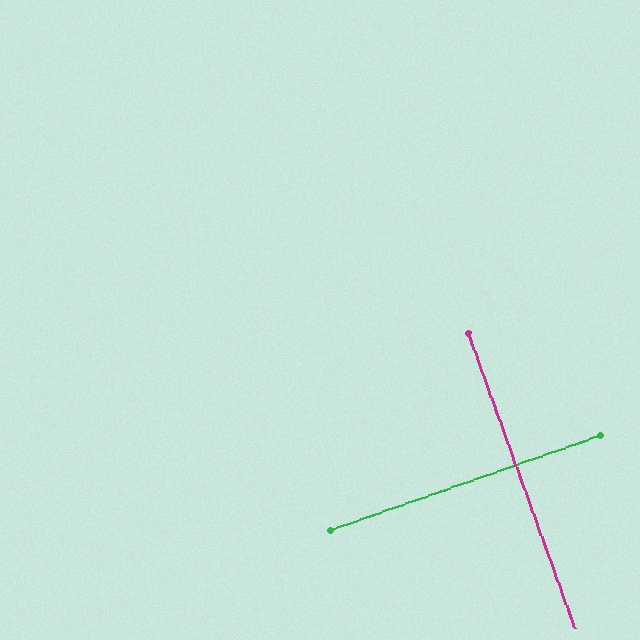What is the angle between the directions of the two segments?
Approximately 89 degrees.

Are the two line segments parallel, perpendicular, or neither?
Perpendicular — they meet at approximately 89°.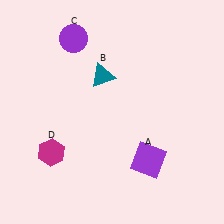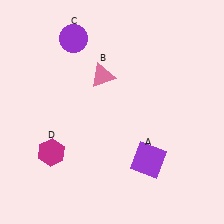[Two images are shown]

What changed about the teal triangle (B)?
In Image 1, B is teal. In Image 2, it changed to pink.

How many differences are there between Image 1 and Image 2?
There is 1 difference between the two images.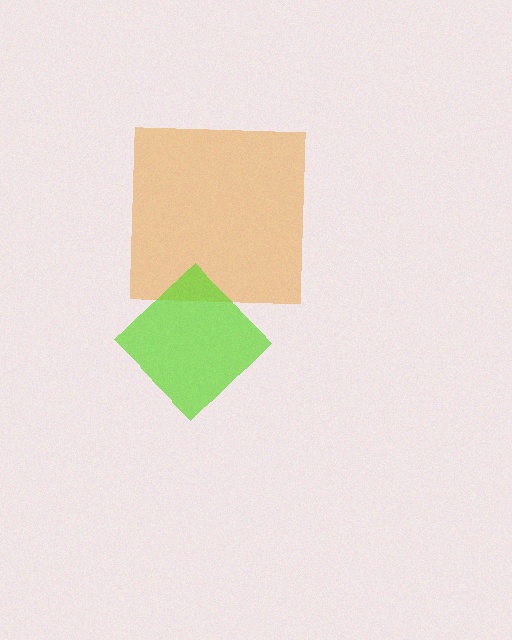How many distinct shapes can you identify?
There are 2 distinct shapes: an orange square, a lime diamond.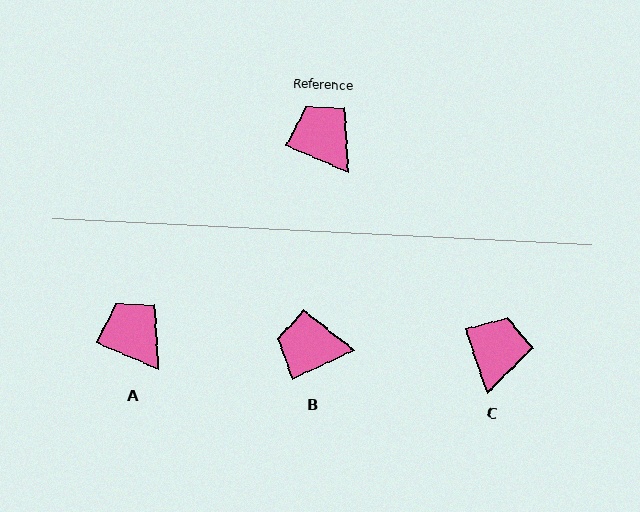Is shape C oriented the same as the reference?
No, it is off by about 49 degrees.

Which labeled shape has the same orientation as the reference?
A.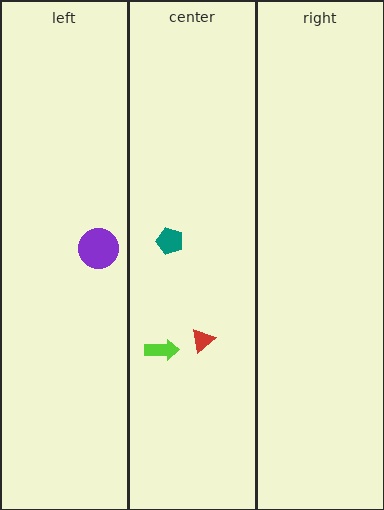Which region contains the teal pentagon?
The center region.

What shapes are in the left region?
The purple circle.